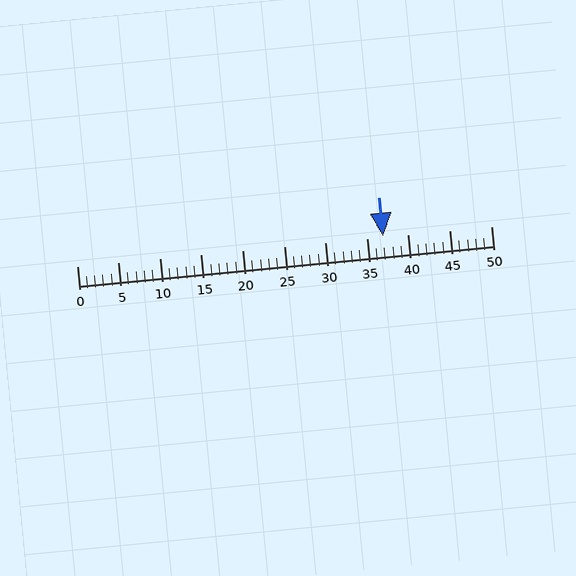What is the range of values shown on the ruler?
The ruler shows values from 0 to 50.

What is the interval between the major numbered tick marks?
The major tick marks are spaced 5 units apart.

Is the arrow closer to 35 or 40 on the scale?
The arrow is closer to 35.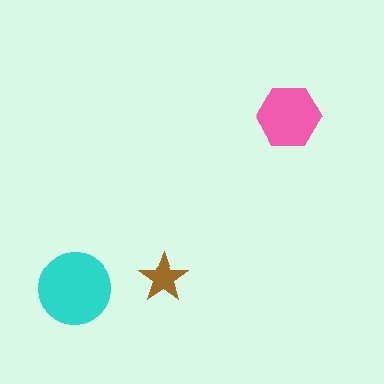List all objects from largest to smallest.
The cyan circle, the pink hexagon, the brown star.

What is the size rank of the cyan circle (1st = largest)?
1st.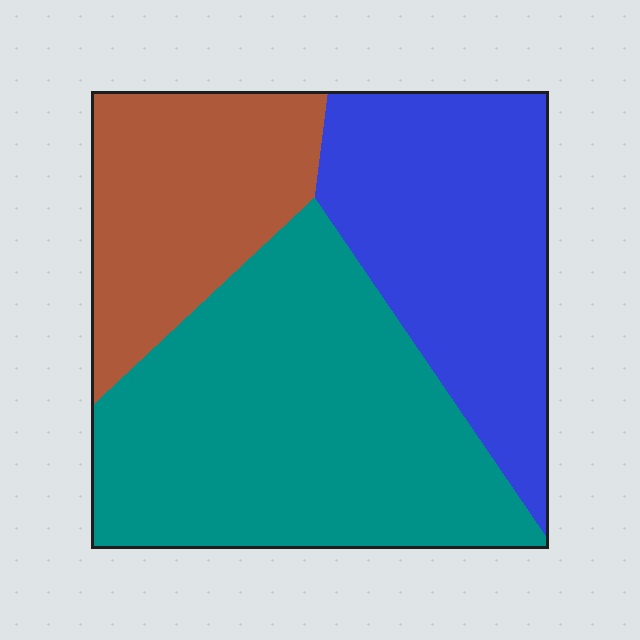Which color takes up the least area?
Brown, at roughly 25%.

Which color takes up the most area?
Teal, at roughly 45%.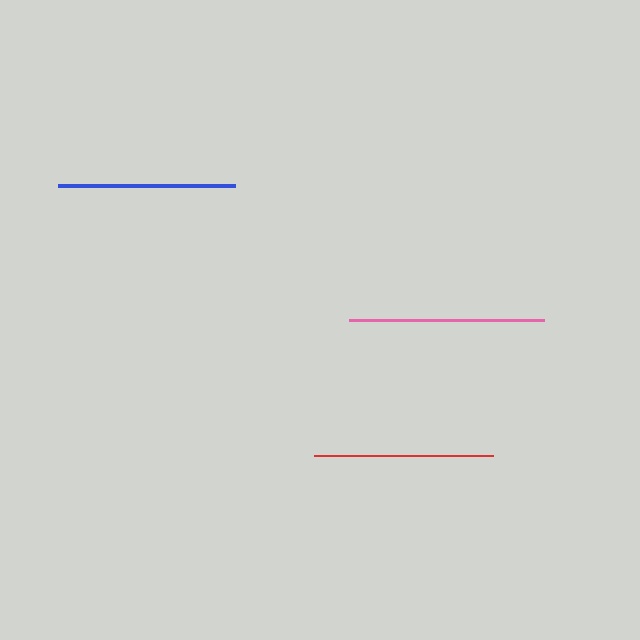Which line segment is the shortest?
The blue line is the shortest at approximately 176 pixels.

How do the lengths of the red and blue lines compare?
The red and blue lines are approximately the same length.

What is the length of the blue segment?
The blue segment is approximately 176 pixels long.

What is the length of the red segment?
The red segment is approximately 179 pixels long.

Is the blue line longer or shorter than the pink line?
The pink line is longer than the blue line.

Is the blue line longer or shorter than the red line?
The red line is longer than the blue line.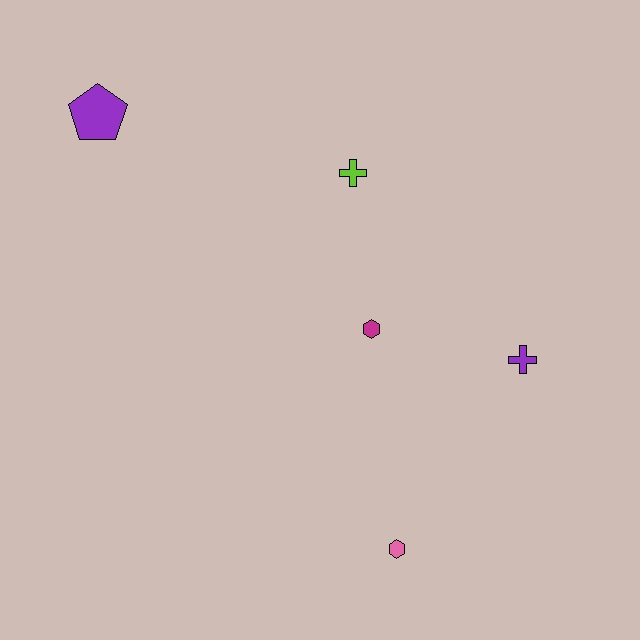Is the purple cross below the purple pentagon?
Yes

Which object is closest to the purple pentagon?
The lime cross is closest to the purple pentagon.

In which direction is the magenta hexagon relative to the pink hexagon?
The magenta hexagon is above the pink hexagon.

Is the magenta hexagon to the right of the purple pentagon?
Yes